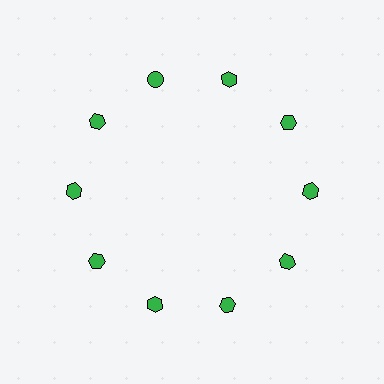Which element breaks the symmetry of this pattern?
The green circle at roughly the 11 o'clock position breaks the symmetry. All other shapes are green hexagons.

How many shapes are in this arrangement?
There are 10 shapes arranged in a ring pattern.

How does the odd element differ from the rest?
It has a different shape: circle instead of hexagon.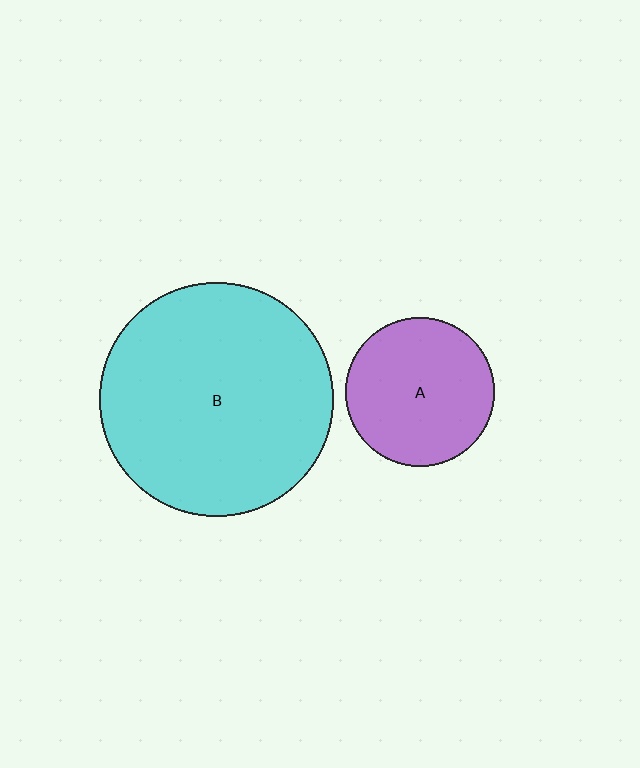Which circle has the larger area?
Circle B (cyan).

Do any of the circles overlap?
No, none of the circles overlap.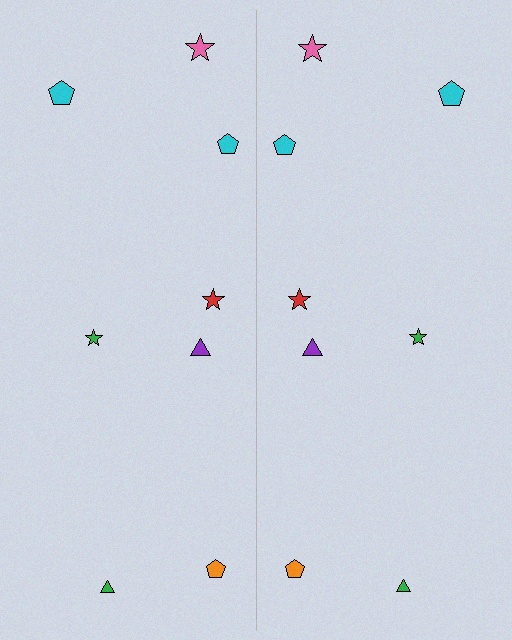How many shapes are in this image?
There are 16 shapes in this image.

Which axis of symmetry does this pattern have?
The pattern has a vertical axis of symmetry running through the center of the image.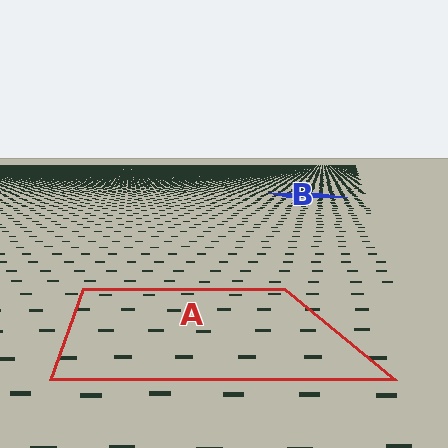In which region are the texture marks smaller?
The texture marks are smaller in region B, because it is farther away.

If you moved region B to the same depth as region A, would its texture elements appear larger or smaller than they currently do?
They would appear larger. At a closer depth, the same texture elements are projected at a bigger on-screen size.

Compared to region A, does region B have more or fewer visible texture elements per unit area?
Region B has more texture elements per unit area — they are packed more densely because it is farther away.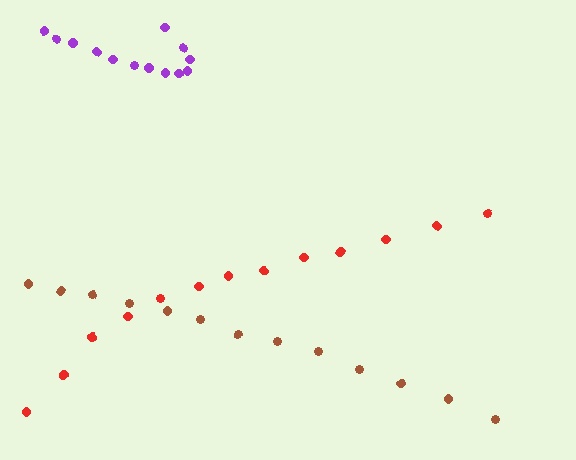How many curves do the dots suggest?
There are 3 distinct paths.